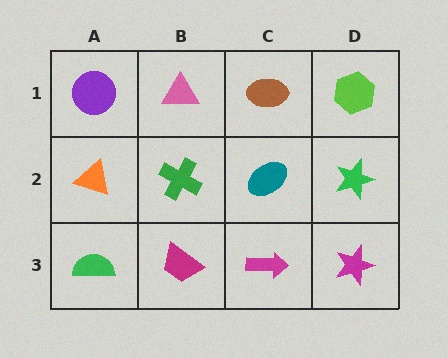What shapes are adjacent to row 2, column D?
A lime hexagon (row 1, column D), a magenta star (row 3, column D), a teal ellipse (row 2, column C).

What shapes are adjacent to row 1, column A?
An orange triangle (row 2, column A), a pink triangle (row 1, column B).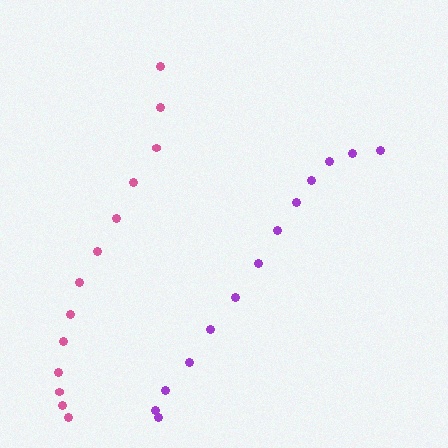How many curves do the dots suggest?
There are 2 distinct paths.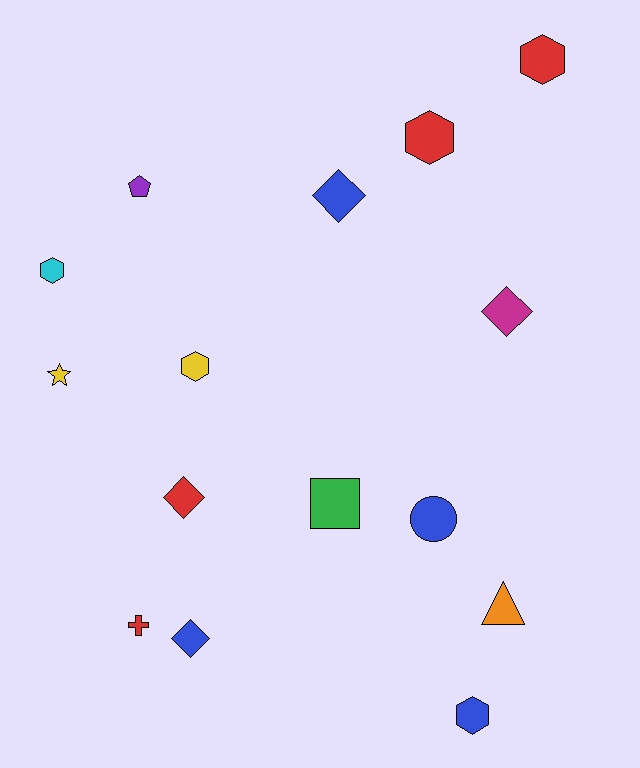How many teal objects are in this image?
There are no teal objects.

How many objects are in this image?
There are 15 objects.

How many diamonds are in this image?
There are 4 diamonds.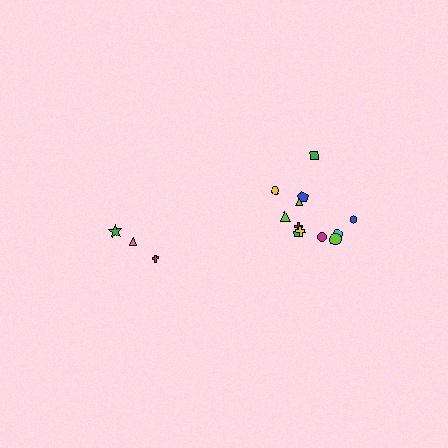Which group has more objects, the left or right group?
The right group.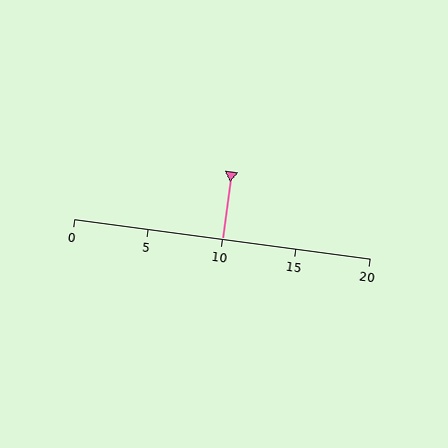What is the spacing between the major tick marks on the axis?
The major ticks are spaced 5 apart.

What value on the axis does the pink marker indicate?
The marker indicates approximately 10.